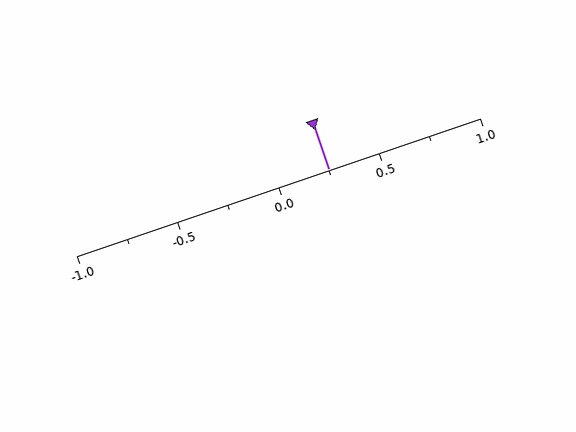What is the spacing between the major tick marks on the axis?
The major ticks are spaced 0.5 apart.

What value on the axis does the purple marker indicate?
The marker indicates approximately 0.25.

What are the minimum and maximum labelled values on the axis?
The axis runs from -1.0 to 1.0.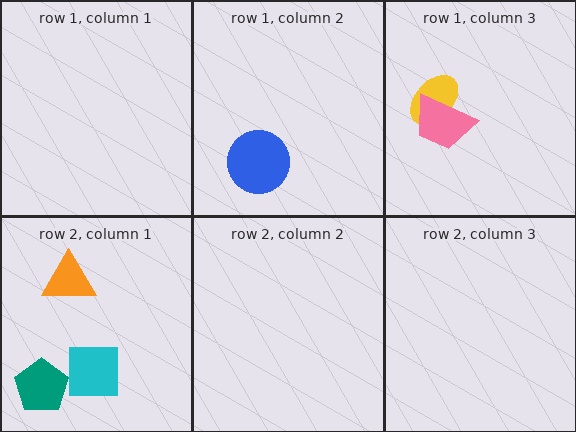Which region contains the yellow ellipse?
The row 1, column 3 region.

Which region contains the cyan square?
The row 2, column 1 region.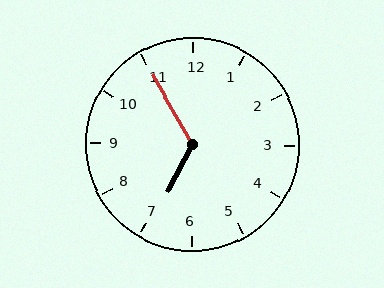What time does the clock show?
6:55.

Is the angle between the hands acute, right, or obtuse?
It is obtuse.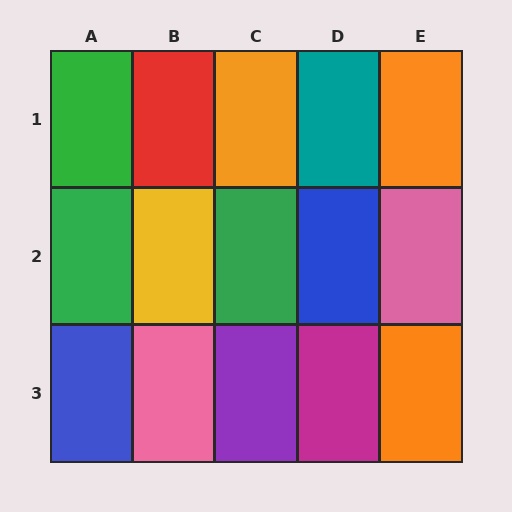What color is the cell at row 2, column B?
Yellow.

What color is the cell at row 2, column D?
Blue.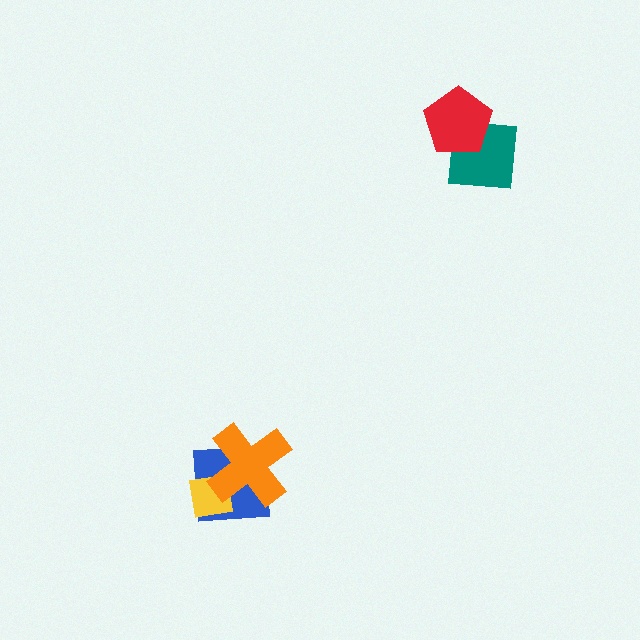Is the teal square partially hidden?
Yes, it is partially covered by another shape.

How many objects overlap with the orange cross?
2 objects overlap with the orange cross.